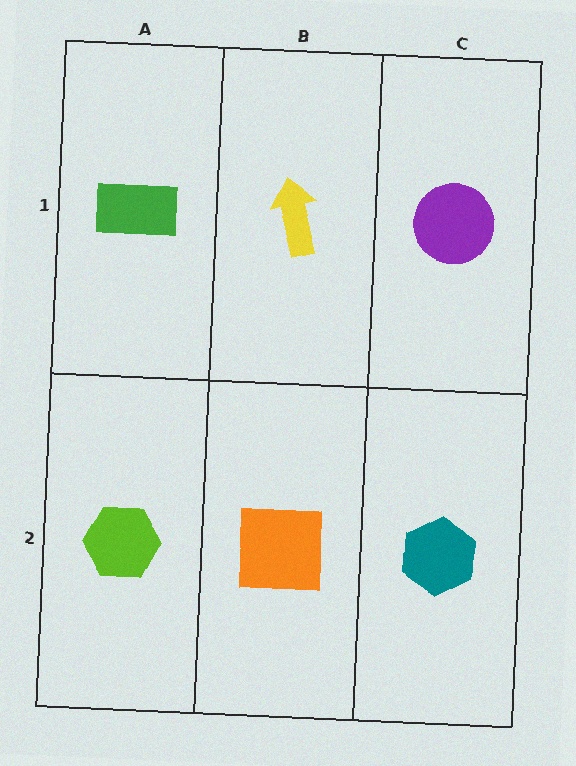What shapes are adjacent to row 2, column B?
A yellow arrow (row 1, column B), a lime hexagon (row 2, column A), a teal hexagon (row 2, column C).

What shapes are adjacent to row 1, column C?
A teal hexagon (row 2, column C), a yellow arrow (row 1, column B).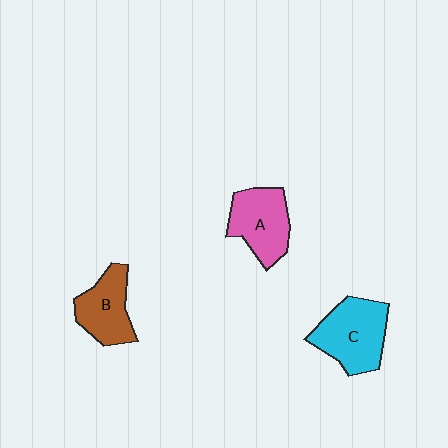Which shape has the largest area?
Shape C (cyan).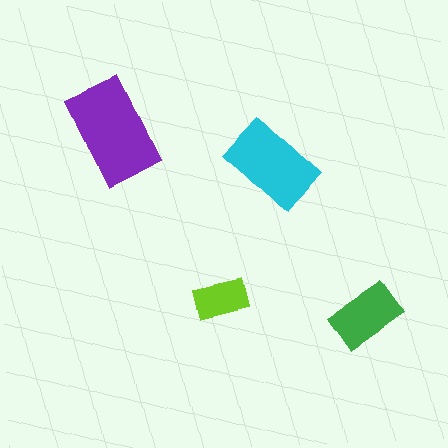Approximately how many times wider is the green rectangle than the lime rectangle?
About 1.5 times wider.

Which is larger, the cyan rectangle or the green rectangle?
The cyan one.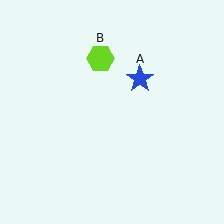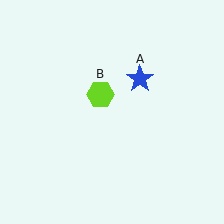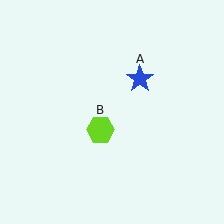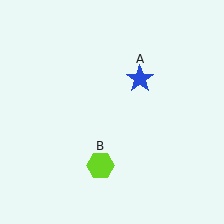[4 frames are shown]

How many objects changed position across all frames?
1 object changed position: lime hexagon (object B).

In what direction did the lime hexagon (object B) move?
The lime hexagon (object B) moved down.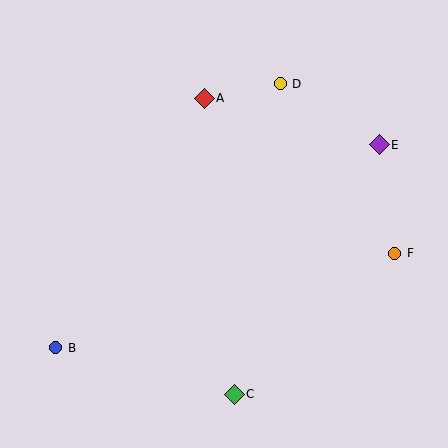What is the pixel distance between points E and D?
The distance between E and D is 116 pixels.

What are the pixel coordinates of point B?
Point B is at (56, 348).